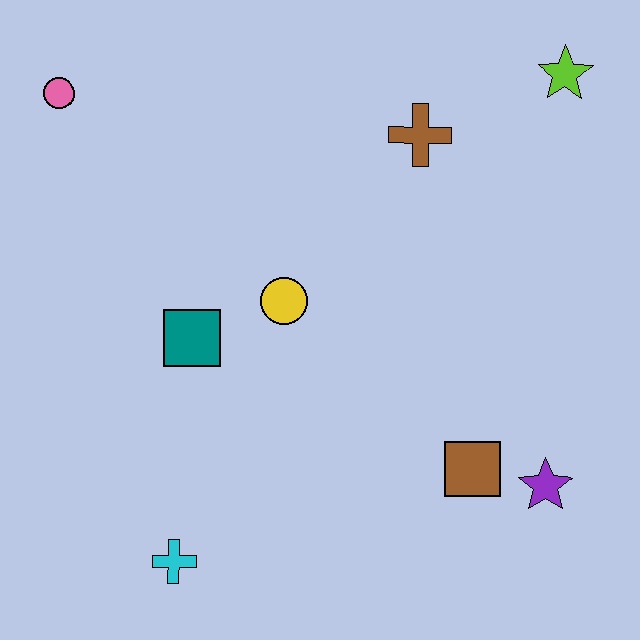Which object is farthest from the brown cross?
The cyan cross is farthest from the brown cross.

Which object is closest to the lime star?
The brown cross is closest to the lime star.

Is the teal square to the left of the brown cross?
Yes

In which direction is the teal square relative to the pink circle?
The teal square is below the pink circle.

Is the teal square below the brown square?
No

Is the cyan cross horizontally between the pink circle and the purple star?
Yes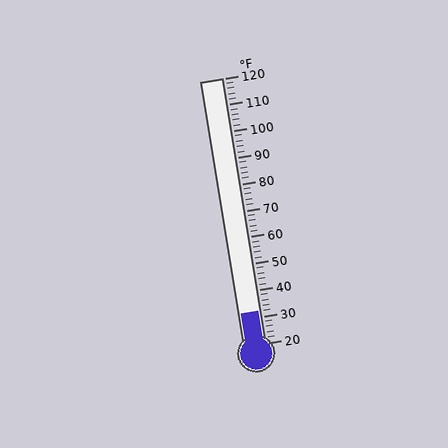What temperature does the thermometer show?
The thermometer shows approximately 32°F.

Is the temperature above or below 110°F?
The temperature is below 110°F.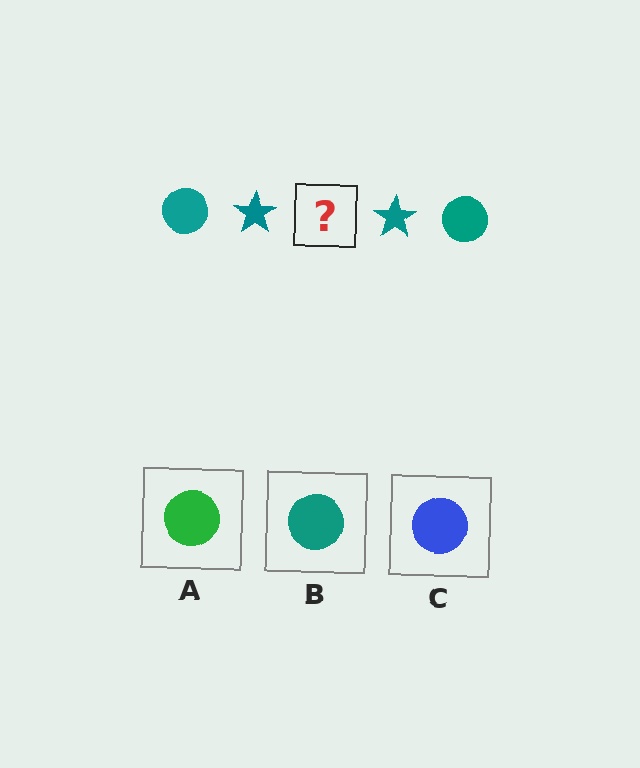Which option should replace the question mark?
Option B.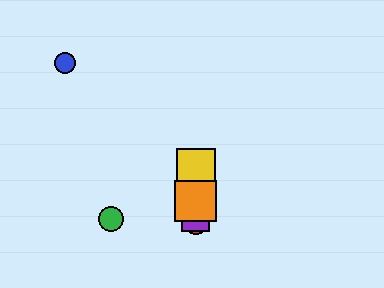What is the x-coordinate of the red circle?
The red circle is at x≈196.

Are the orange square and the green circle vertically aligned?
No, the orange square is at x≈196 and the green circle is at x≈111.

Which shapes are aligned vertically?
The red circle, the yellow square, the purple square, the orange square are aligned vertically.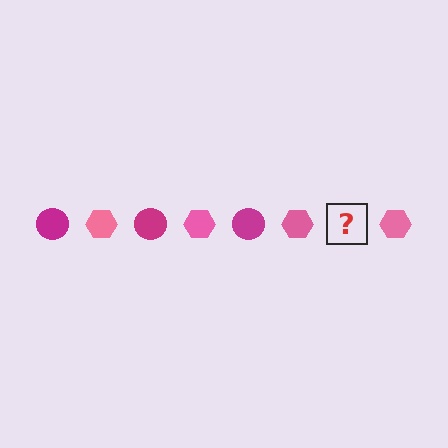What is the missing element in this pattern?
The missing element is a magenta circle.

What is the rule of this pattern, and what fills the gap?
The rule is that the pattern alternates between magenta circle and pink hexagon. The gap should be filled with a magenta circle.